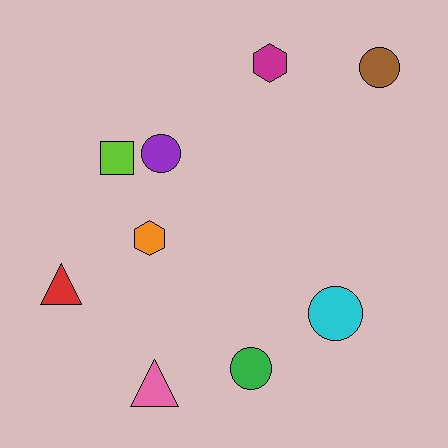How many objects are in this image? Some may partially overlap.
There are 9 objects.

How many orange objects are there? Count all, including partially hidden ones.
There is 1 orange object.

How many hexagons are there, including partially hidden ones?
There are 2 hexagons.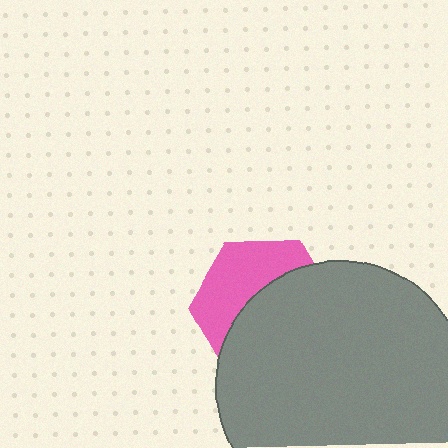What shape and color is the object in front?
The object in front is a gray circle.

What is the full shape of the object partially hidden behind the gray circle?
The partially hidden object is a pink hexagon.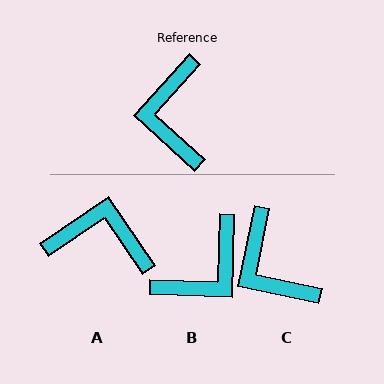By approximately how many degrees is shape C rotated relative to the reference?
Approximately 31 degrees counter-clockwise.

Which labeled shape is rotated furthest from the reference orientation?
B, about 131 degrees away.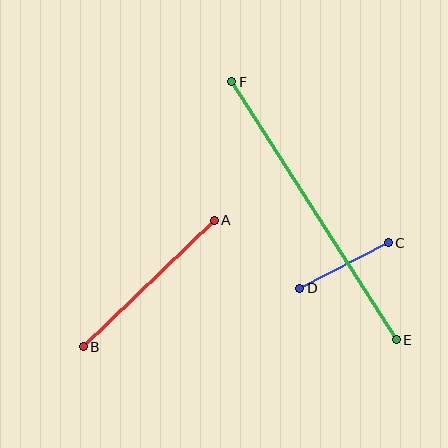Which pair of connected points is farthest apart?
Points E and F are farthest apart.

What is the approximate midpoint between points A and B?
The midpoint is at approximately (149, 284) pixels.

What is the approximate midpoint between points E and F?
The midpoint is at approximately (314, 211) pixels.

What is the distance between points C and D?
The distance is approximately 100 pixels.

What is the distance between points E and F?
The distance is approximately 306 pixels.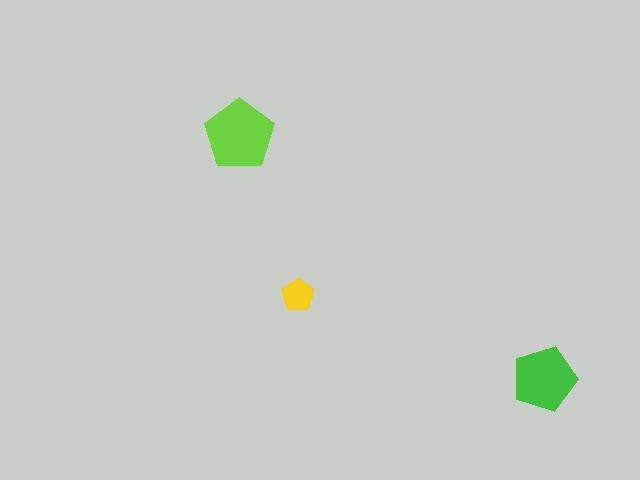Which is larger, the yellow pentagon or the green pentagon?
The green one.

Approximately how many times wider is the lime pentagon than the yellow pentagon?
About 2 times wider.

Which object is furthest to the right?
The green pentagon is rightmost.